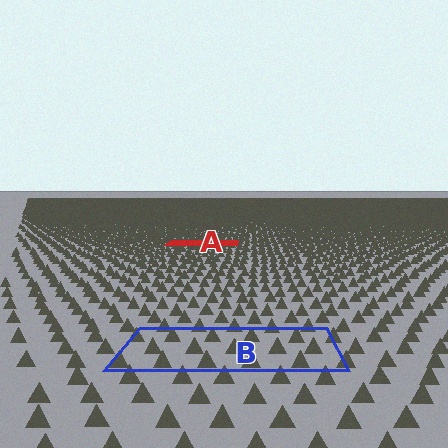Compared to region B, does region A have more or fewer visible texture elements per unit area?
Region A has more texture elements per unit area — they are packed more densely because it is farther away.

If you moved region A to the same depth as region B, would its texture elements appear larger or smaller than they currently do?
They would appear larger. At a closer depth, the same texture elements are projected at a bigger on-screen size.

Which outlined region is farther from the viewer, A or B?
Region A is farther from the viewer — the texture elements inside it appear smaller and more densely packed.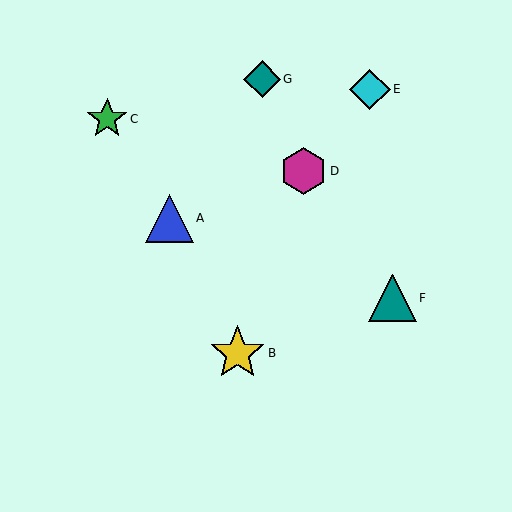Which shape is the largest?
The yellow star (labeled B) is the largest.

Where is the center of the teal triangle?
The center of the teal triangle is at (393, 298).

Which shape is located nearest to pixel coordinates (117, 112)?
The green star (labeled C) at (107, 119) is nearest to that location.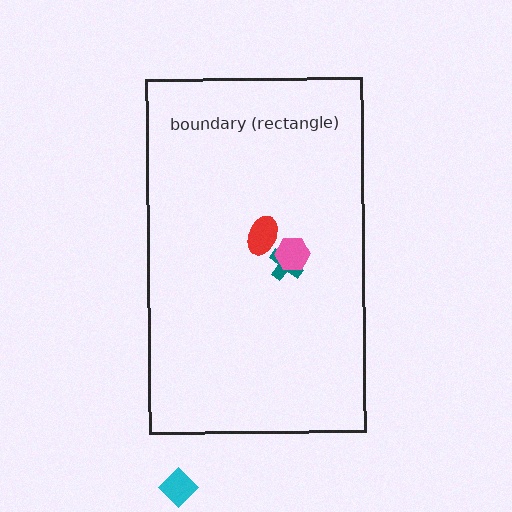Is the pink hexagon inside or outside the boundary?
Inside.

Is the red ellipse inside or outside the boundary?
Inside.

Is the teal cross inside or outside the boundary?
Inside.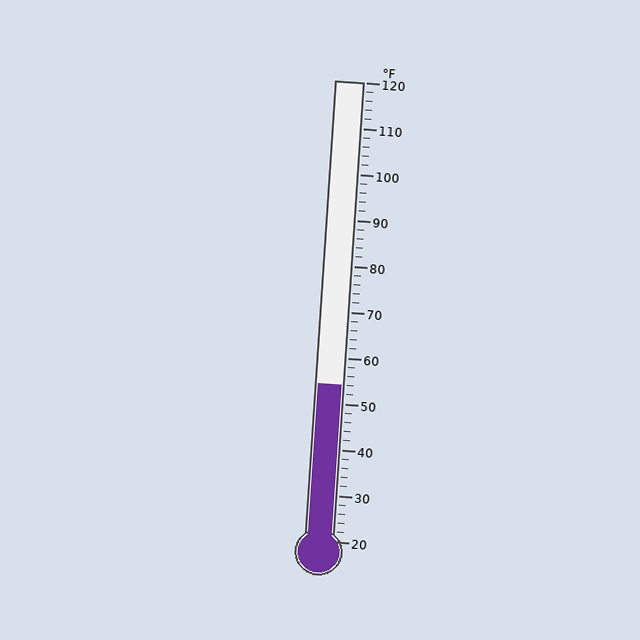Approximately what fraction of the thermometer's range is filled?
The thermometer is filled to approximately 35% of its range.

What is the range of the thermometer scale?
The thermometer scale ranges from 20°F to 120°F.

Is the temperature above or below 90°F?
The temperature is below 90°F.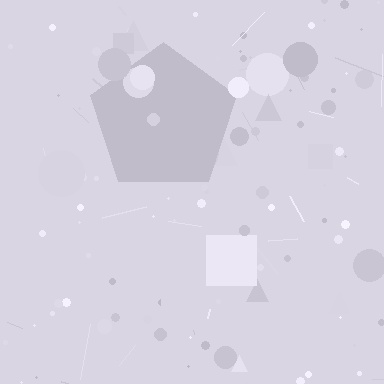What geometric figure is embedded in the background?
A pentagon is embedded in the background.